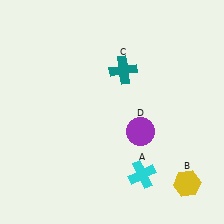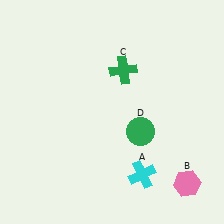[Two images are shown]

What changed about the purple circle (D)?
In Image 1, D is purple. In Image 2, it changed to green.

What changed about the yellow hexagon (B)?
In Image 1, B is yellow. In Image 2, it changed to pink.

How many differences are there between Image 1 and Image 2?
There are 3 differences between the two images.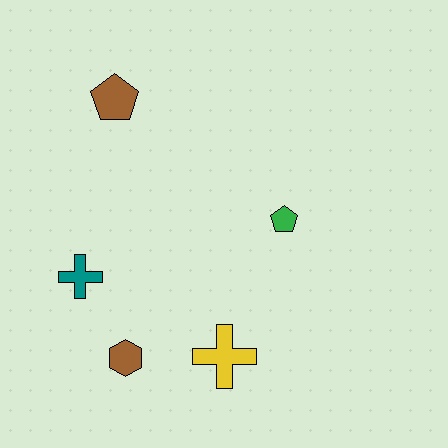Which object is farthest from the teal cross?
The green pentagon is farthest from the teal cross.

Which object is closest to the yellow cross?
The brown hexagon is closest to the yellow cross.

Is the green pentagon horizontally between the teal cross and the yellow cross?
No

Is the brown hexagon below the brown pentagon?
Yes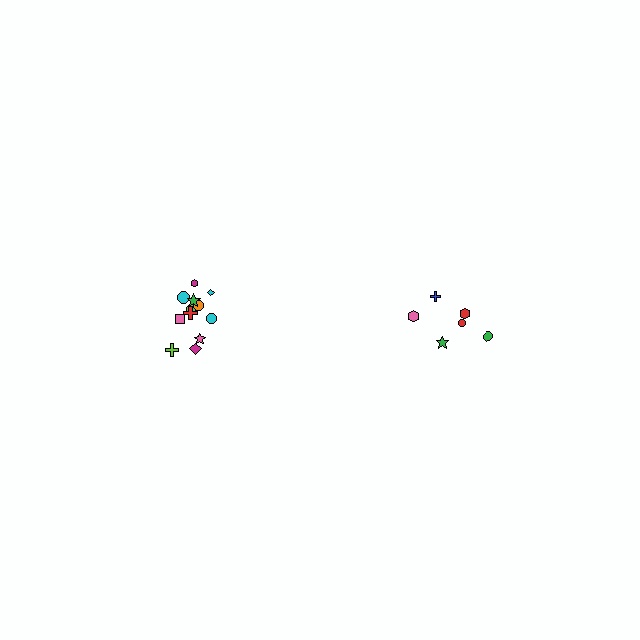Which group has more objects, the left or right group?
The left group.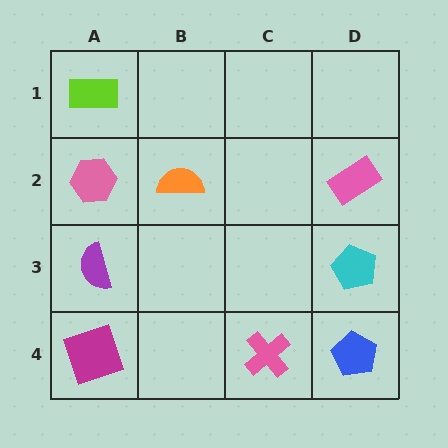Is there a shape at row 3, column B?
No, that cell is empty.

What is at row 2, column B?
An orange semicircle.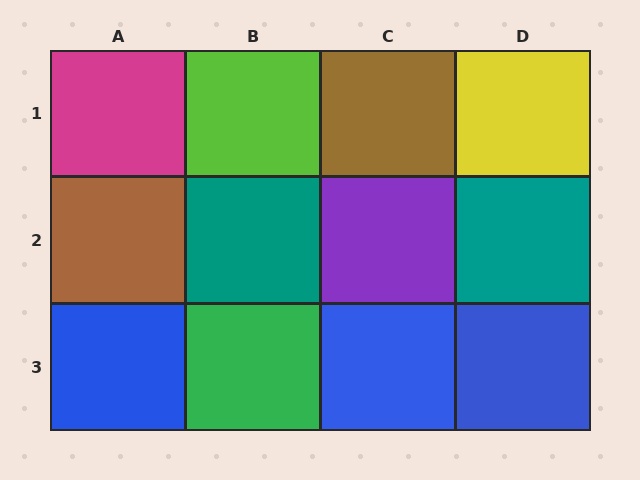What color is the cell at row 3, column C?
Blue.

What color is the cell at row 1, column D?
Yellow.